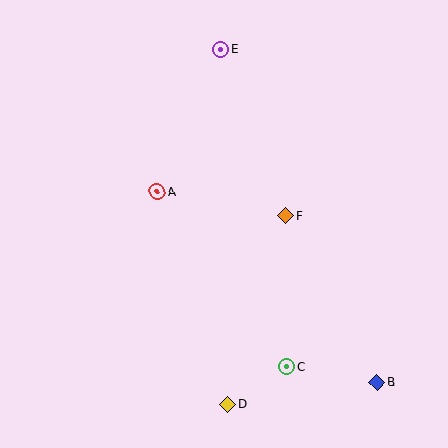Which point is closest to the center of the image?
Point F at (285, 216) is closest to the center.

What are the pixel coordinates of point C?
Point C is at (287, 367).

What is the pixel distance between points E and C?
The distance between E and C is 324 pixels.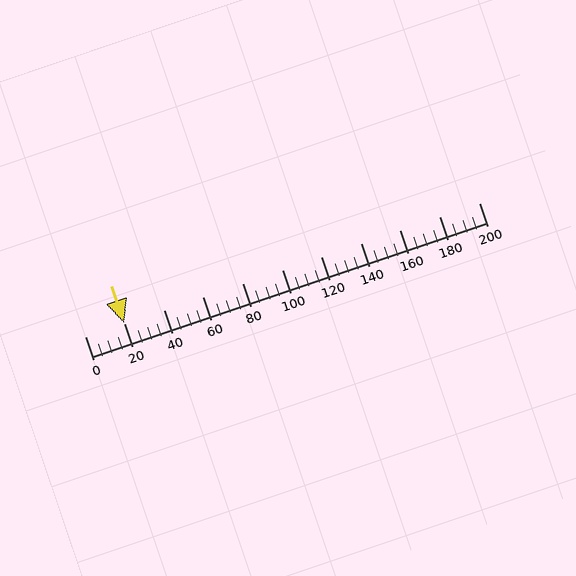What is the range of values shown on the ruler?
The ruler shows values from 0 to 200.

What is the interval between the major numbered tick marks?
The major tick marks are spaced 20 units apart.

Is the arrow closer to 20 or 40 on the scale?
The arrow is closer to 20.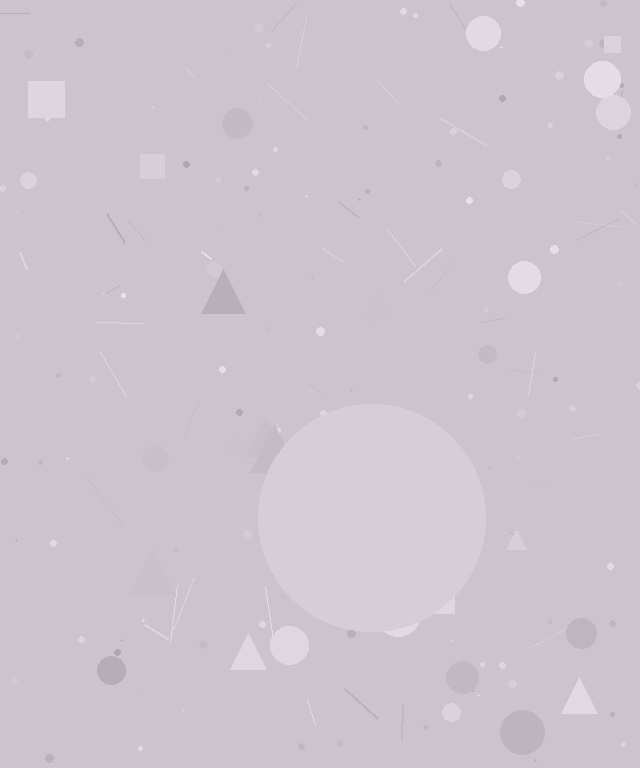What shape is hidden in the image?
A circle is hidden in the image.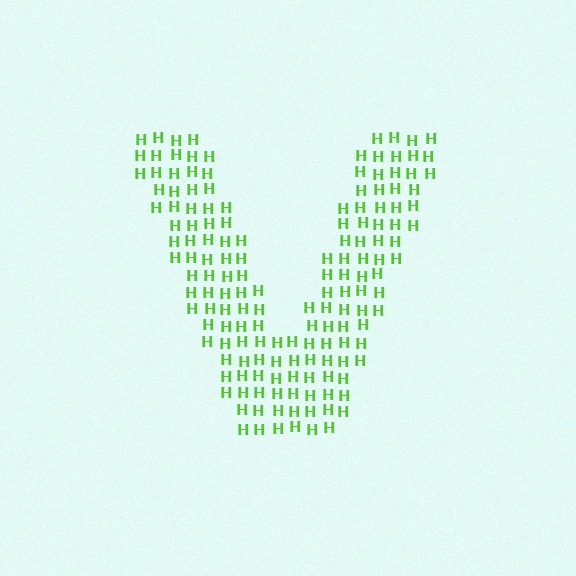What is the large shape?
The large shape is the letter V.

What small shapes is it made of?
It is made of small letter H's.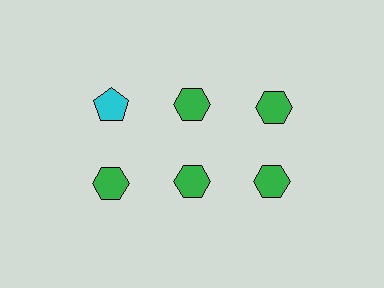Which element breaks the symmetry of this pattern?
The cyan pentagon in the top row, leftmost column breaks the symmetry. All other shapes are green hexagons.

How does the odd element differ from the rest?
It differs in both color (cyan instead of green) and shape (pentagon instead of hexagon).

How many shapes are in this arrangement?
There are 6 shapes arranged in a grid pattern.